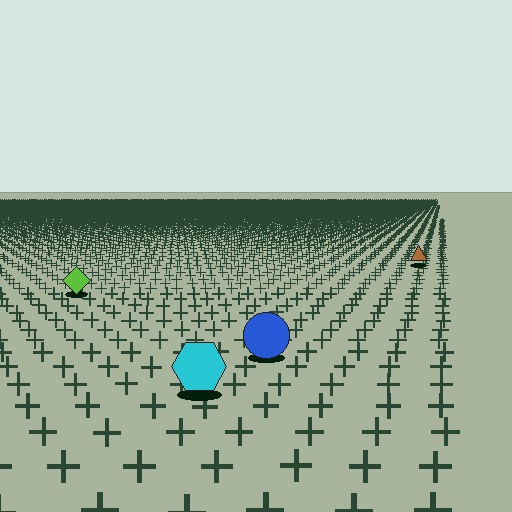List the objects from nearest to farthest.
From nearest to farthest: the cyan hexagon, the blue circle, the lime diamond, the brown triangle.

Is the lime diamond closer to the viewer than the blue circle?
No. The blue circle is closer — you can tell from the texture gradient: the ground texture is coarser near it.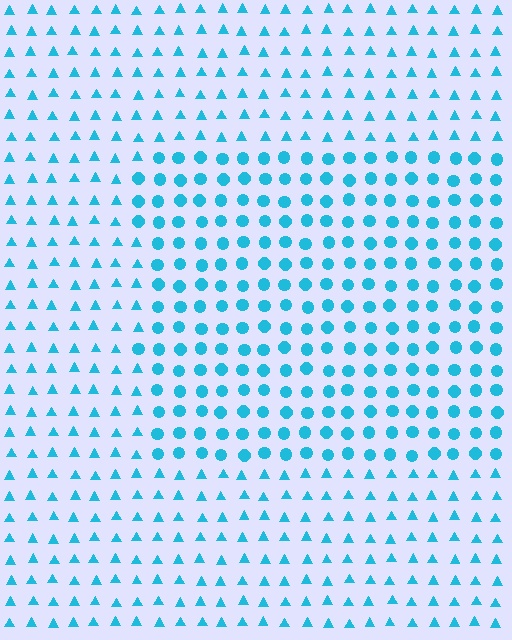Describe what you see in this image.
The image is filled with small cyan elements arranged in a uniform grid. A rectangle-shaped region contains circles, while the surrounding area contains triangles. The boundary is defined purely by the change in element shape.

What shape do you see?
I see a rectangle.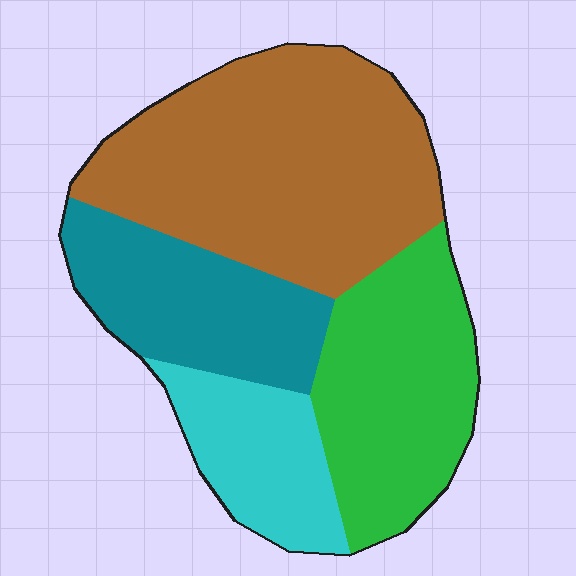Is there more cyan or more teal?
Teal.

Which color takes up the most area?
Brown, at roughly 40%.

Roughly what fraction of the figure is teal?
Teal takes up between a sixth and a third of the figure.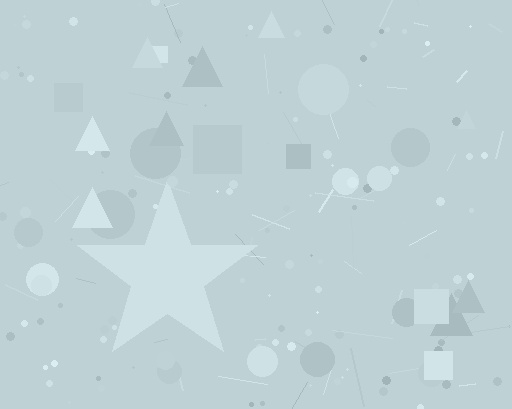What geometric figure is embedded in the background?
A star is embedded in the background.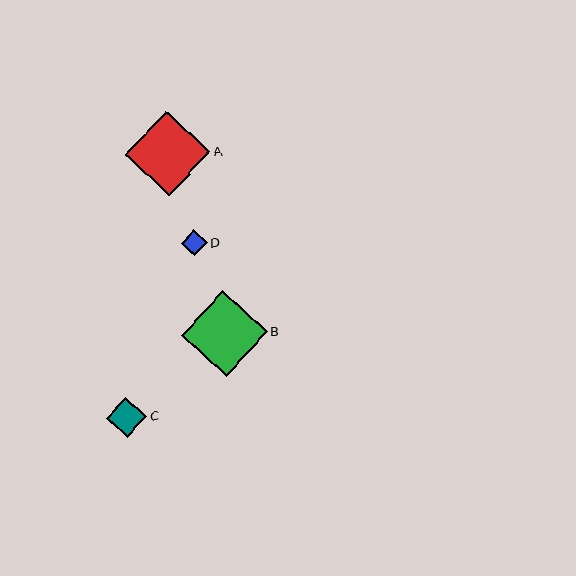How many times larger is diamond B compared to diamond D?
Diamond B is approximately 3.3 times the size of diamond D.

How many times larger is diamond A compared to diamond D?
Diamond A is approximately 3.3 times the size of diamond D.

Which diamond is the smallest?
Diamond D is the smallest with a size of approximately 26 pixels.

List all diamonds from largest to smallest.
From largest to smallest: B, A, C, D.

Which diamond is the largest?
Diamond B is the largest with a size of approximately 86 pixels.